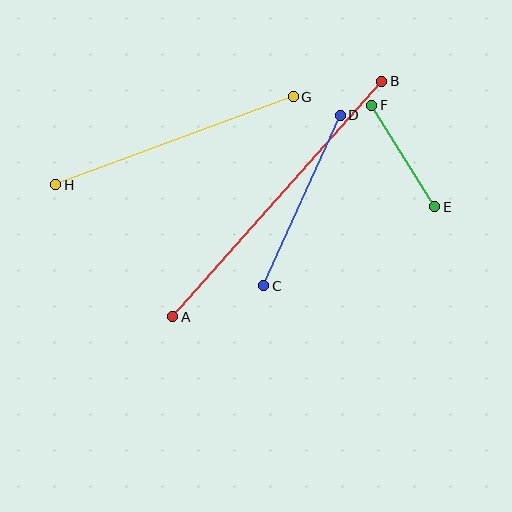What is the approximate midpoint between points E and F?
The midpoint is at approximately (403, 156) pixels.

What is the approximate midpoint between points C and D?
The midpoint is at approximately (302, 201) pixels.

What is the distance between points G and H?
The distance is approximately 253 pixels.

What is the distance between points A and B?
The distance is approximately 315 pixels.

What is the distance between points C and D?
The distance is approximately 187 pixels.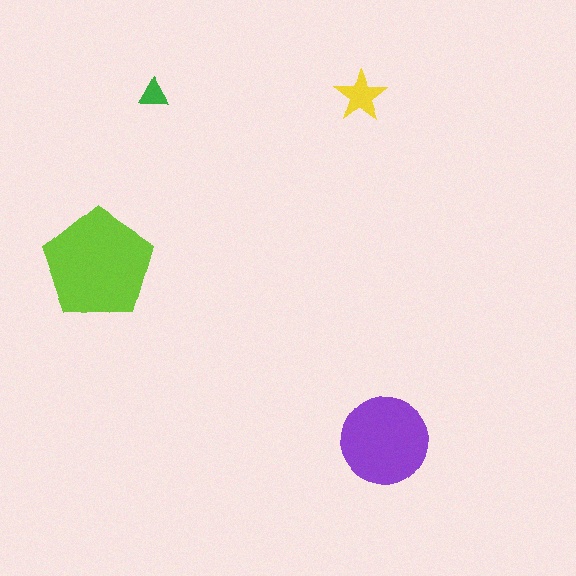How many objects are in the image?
There are 4 objects in the image.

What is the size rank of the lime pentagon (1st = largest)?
1st.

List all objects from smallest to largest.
The green triangle, the yellow star, the purple circle, the lime pentagon.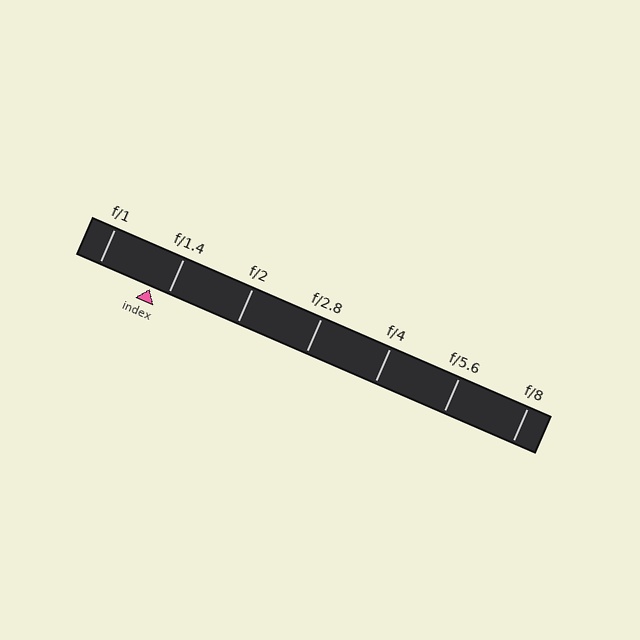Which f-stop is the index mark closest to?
The index mark is closest to f/1.4.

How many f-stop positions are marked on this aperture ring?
There are 7 f-stop positions marked.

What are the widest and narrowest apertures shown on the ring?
The widest aperture shown is f/1 and the narrowest is f/8.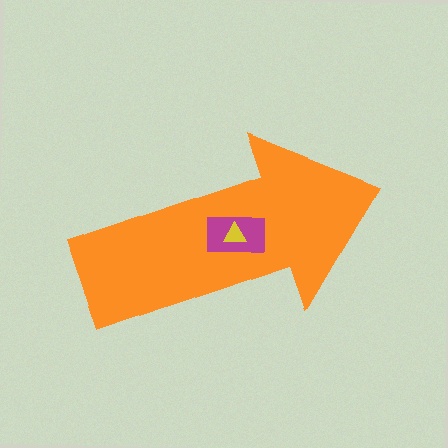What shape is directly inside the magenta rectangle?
The yellow triangle.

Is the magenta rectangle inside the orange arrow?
Yes.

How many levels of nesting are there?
3.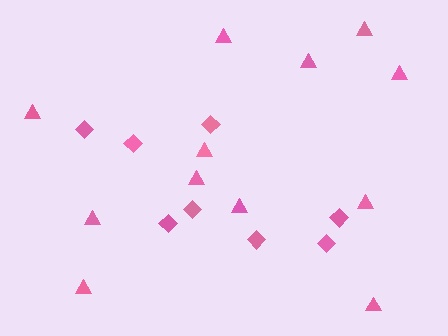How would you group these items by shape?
There are 2 groups: one group of triangles (12) and one group of diamonds (8).